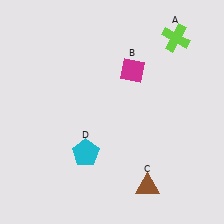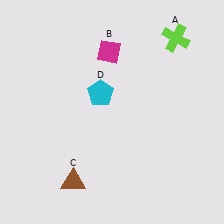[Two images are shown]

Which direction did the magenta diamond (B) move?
The magenta diamond (B) moved left.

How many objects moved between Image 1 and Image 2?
3 objects moved between the two images.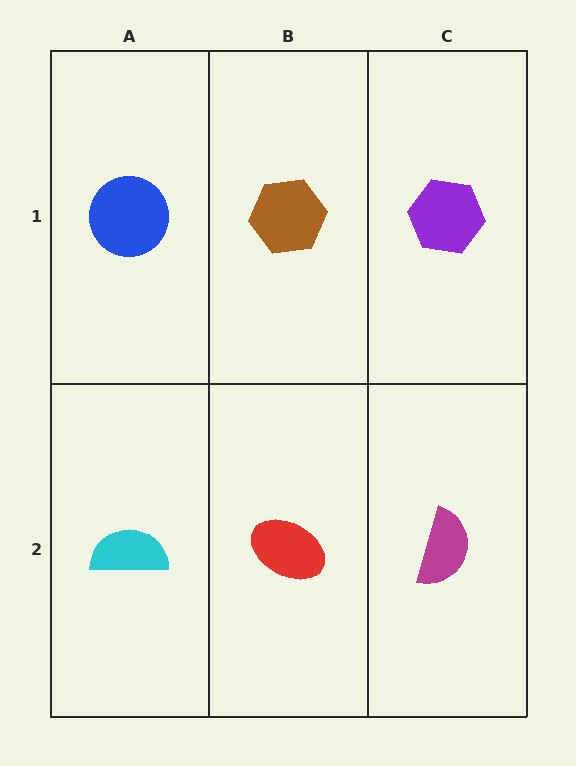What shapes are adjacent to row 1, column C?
A magenta semicircle (row 2, column C), a brown hexagon (row 1, column B).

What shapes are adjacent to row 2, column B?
A brown hexagon (row 1, column B), a cyan semicircle (row 2, column A), a magenta semicircle (row 2, column C).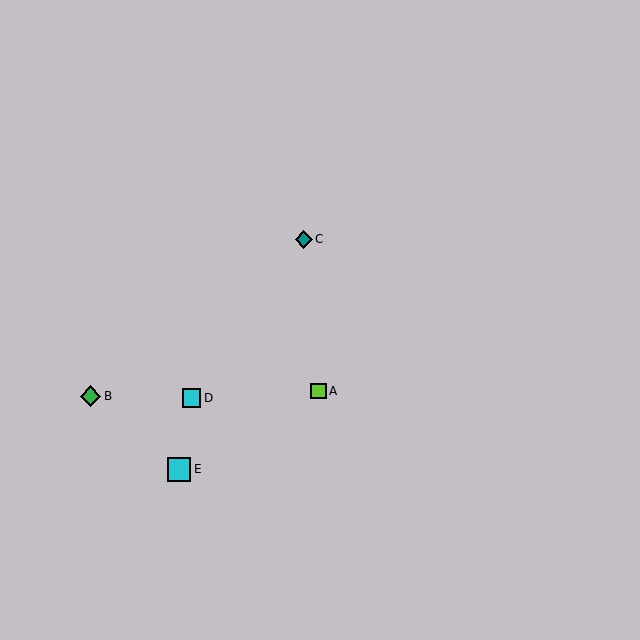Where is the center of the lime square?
The center of the lime square is at (318, 391).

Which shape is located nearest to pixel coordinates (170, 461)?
The cyan square (labeled E) at (179, 469) is nearest to that location.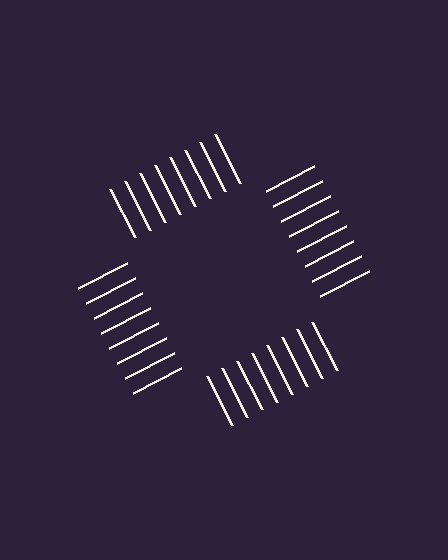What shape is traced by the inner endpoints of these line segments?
An illusory square — the line segments terminate on its edges but no continuous stroke is drawn.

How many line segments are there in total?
32 — 8 along each of the 4 edges.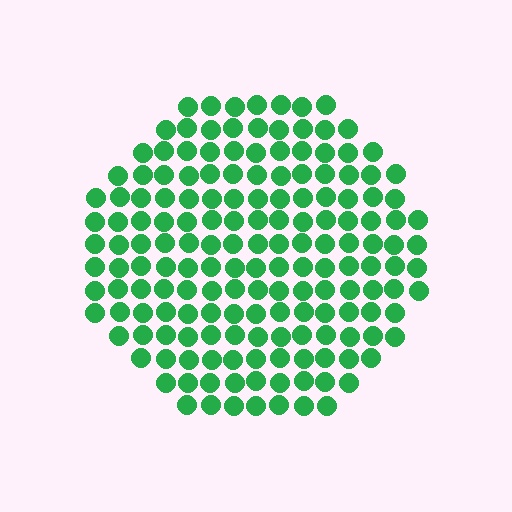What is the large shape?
The large shape is a circle.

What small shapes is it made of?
It is made of small circles.